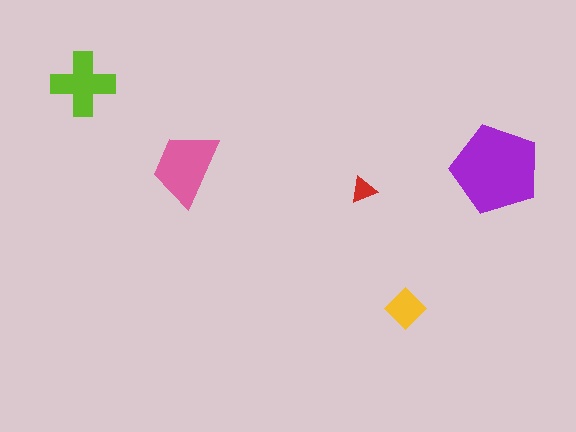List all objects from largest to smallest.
The purple pentagon, the pink trapezoid, the lime cross, the yellow diamond, the red triangle.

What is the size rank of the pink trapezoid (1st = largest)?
2nd.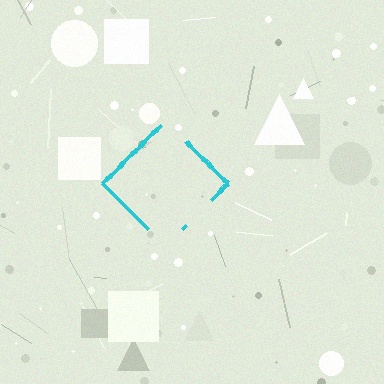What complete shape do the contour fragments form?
The contour fragments form a diamond.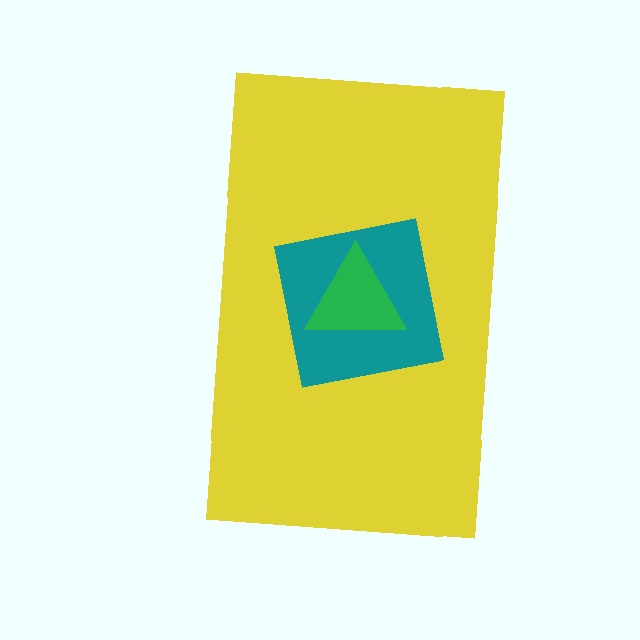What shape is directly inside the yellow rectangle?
The teal square.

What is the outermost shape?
The yellow rectangle.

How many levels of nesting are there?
3.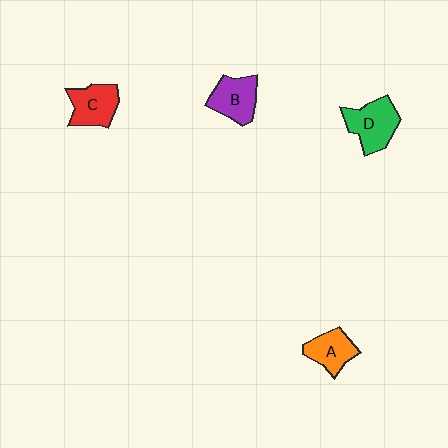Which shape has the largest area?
Shape D (green).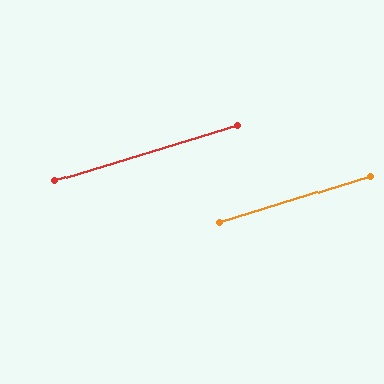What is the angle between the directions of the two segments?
Approximately 0 degrees.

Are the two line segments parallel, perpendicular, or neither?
Parallel — their directions differ by only 0.2°.